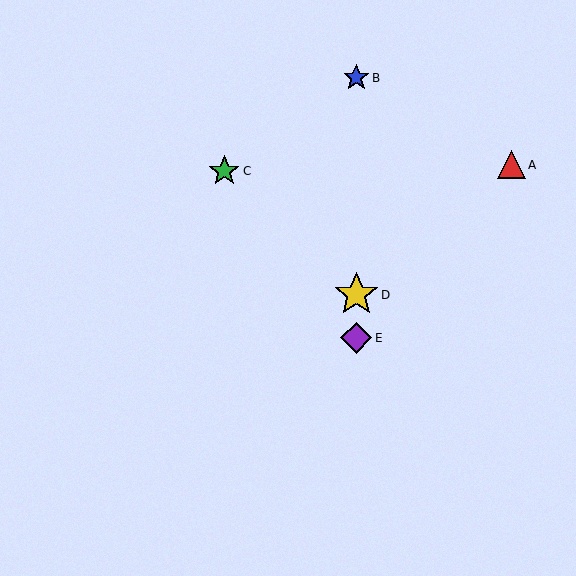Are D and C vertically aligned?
No, D is at x≈356 and C is at x≈224.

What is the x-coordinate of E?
Object E is at x≈356.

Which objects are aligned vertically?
Objects B, D, E are aligned vertically.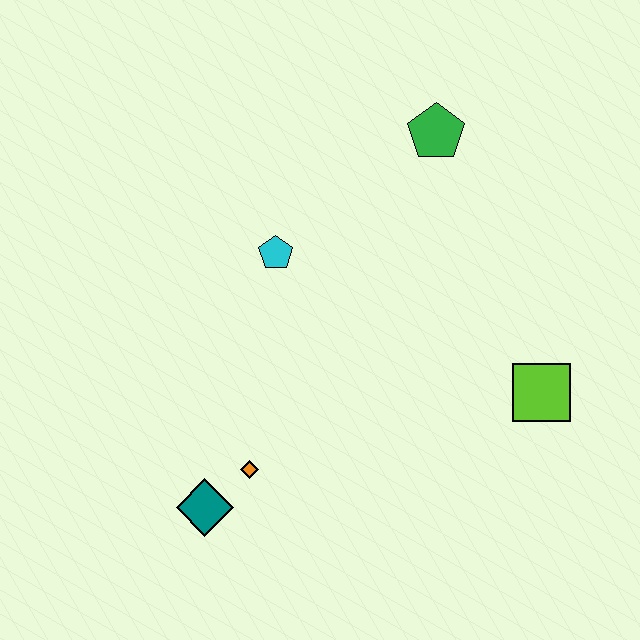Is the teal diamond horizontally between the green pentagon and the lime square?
No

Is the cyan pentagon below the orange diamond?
No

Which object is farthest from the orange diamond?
The green pentagon is farthest from the orange diamond.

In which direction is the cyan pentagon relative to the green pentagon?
The cyan pentagon is to the left of the green pentagon.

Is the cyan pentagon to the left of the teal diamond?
No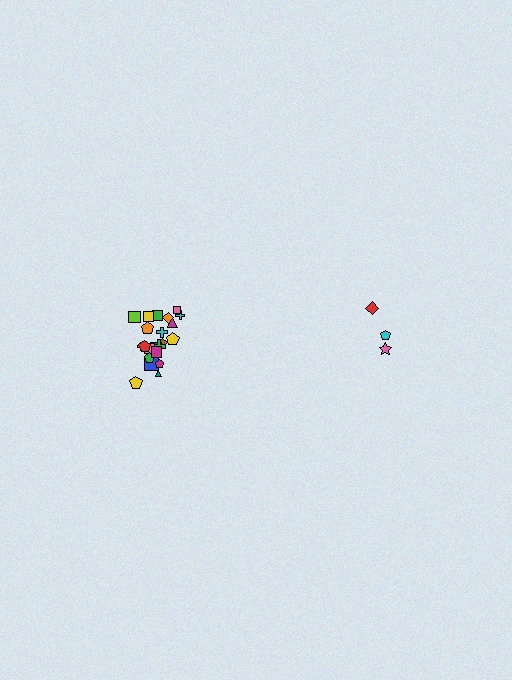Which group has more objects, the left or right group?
The left group.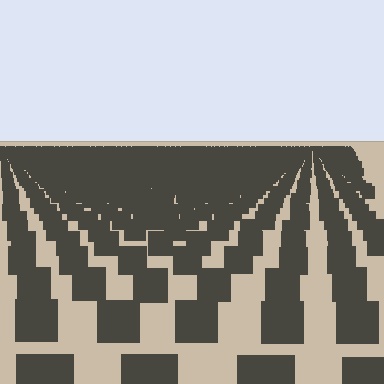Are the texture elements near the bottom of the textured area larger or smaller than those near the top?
Larger. Near the bottom, elements are closer to the viewer and appear at a bigger on-screen size.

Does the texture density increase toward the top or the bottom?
Density increases toward the top.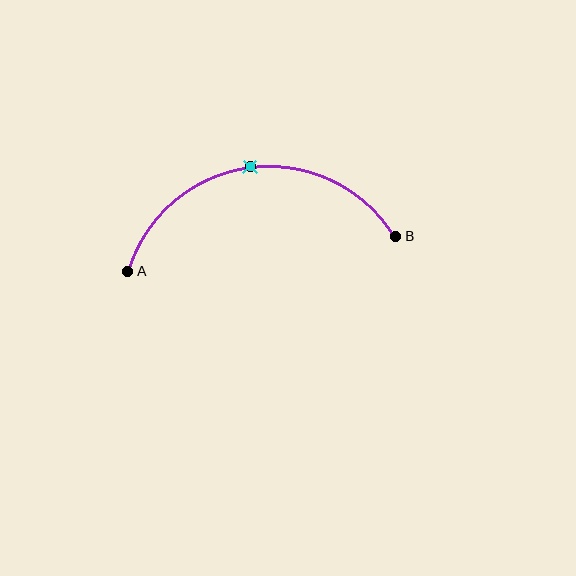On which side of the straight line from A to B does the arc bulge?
The arc bulges above the straight line connecting A and B.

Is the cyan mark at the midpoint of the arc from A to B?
Yes. The cyan mark lies on the arc at equal arc-length from both A and B — it is the arc midpoint.